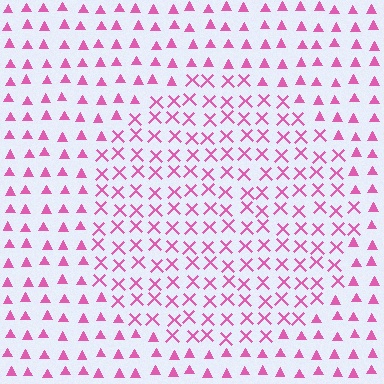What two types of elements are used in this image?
The image uses X marks inside the circle region and triangles outside it.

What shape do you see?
I see a circle.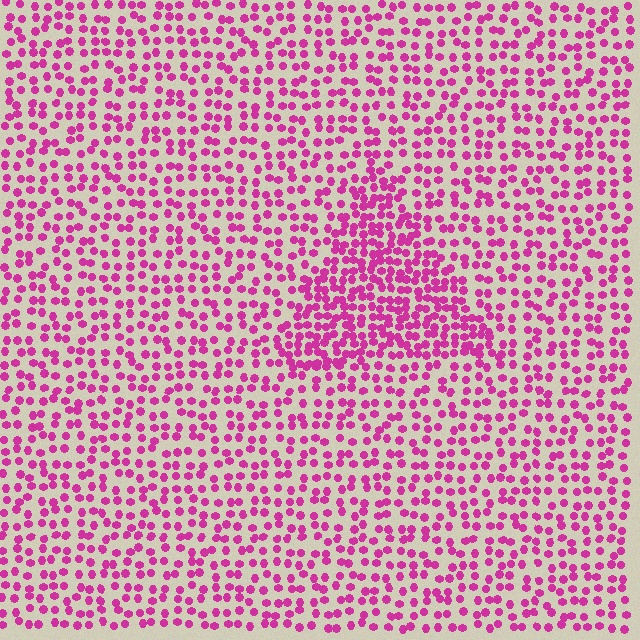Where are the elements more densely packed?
The elements are more densely packed inside the triangle boundary.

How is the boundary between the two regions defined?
The boundary is defined by a change in element density (approximately 1.8x ratio). All elements are the same color, size, and shape.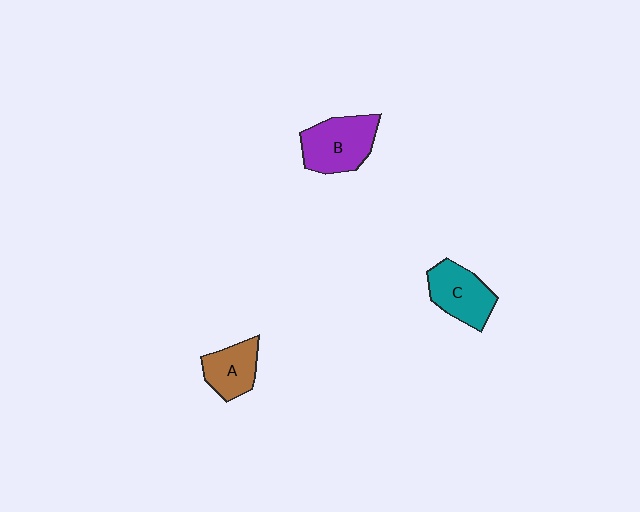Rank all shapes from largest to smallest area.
From largest to smallest: B (purple), C (teal), A (brown).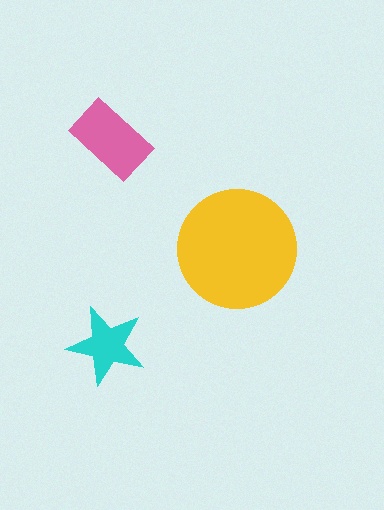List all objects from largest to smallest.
The yellow circle, the pink rectangle, the cyan star.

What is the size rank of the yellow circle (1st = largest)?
1st.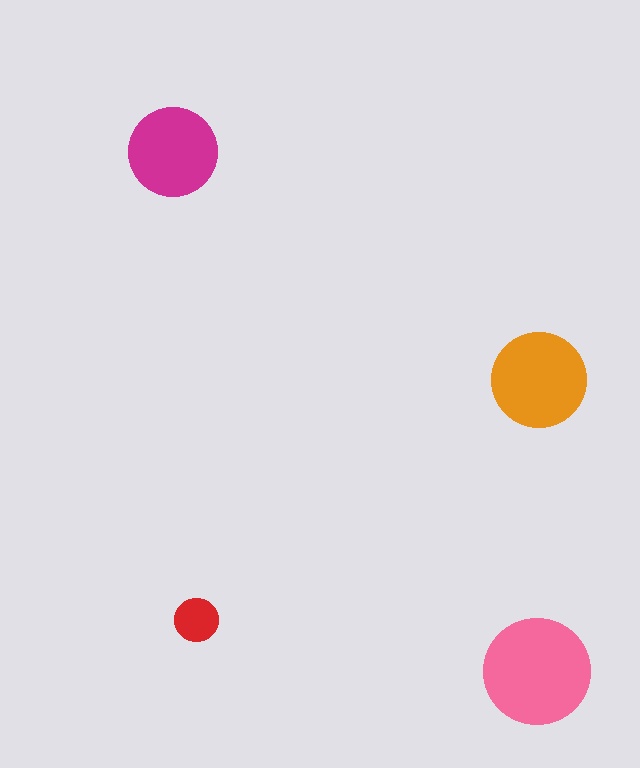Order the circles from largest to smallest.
the pink one, the orange one, the magenta one, the red one.